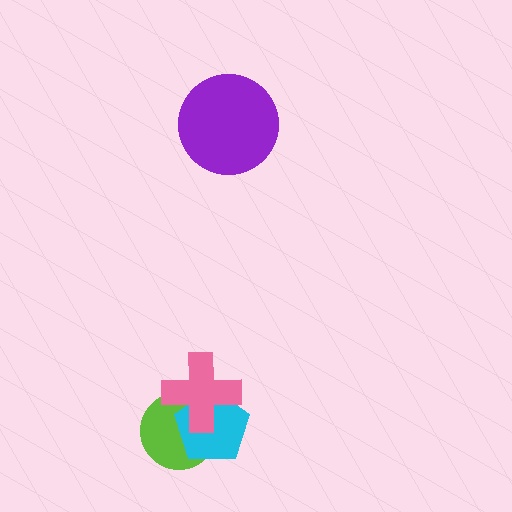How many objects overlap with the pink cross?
2 objects overlap with the pink cross.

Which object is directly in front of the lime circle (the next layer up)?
The cyan pentagon is directly in front of the lime circle.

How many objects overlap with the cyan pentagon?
2 objects overlap with the cyan pentagon.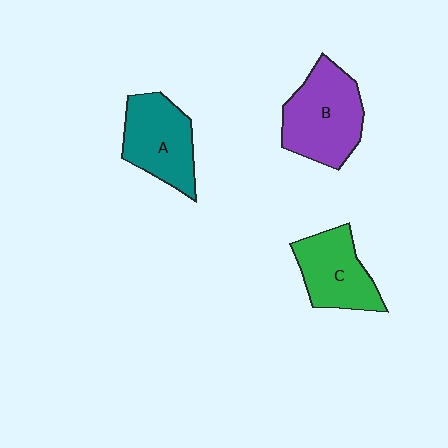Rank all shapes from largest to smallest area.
From largest to smallest: B (purple), A (teal), C (green).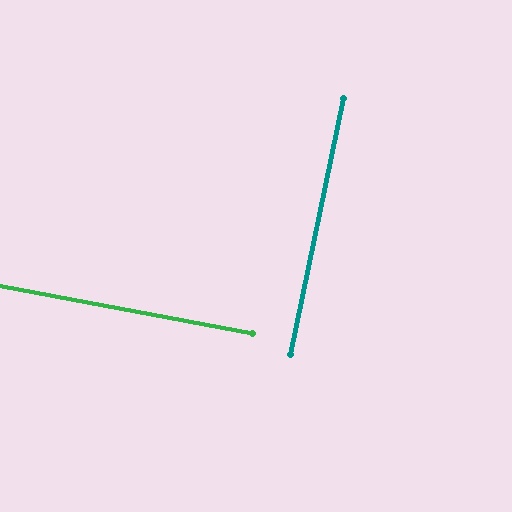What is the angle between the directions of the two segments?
Approximately 89 degrees.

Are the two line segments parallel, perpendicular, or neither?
Perpendicular — they meet at approximately 89°.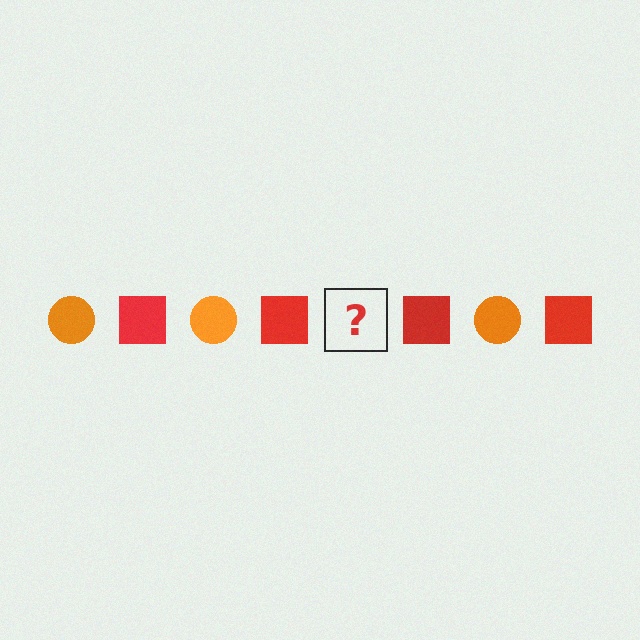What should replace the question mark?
The question mark should be replaced with an orange circle.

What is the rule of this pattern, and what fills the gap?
The rule is that the pattern alternates between orange circle and red square. The gap should be filled with an orange circle.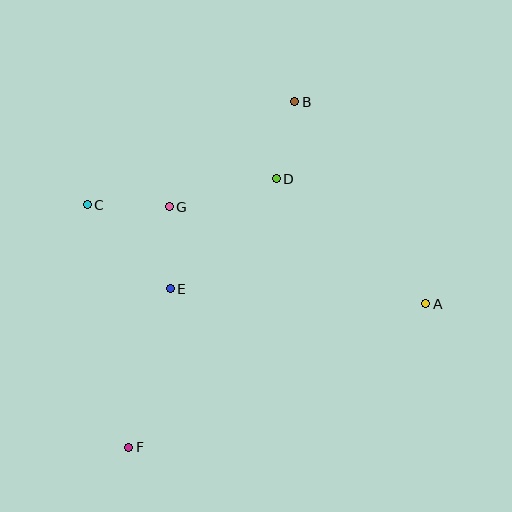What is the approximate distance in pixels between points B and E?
The distance between B and E is approximately 225 pixels.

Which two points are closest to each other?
Points B and D are closest to each other.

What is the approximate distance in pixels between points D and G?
The distance between D and G is approximately 111 pixels.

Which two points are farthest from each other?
Points B and F are farthest from each other.